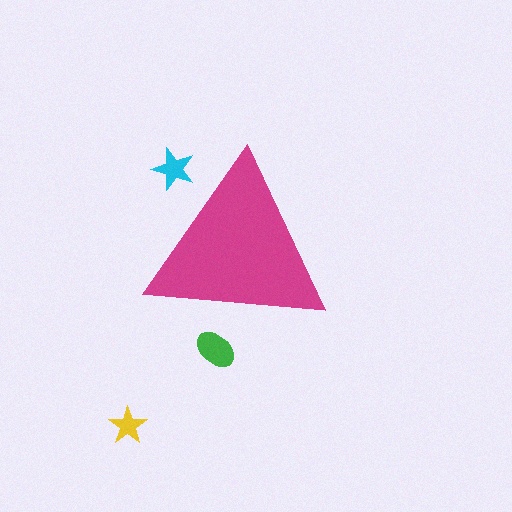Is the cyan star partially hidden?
Yes, the cyan star is partially hidden behind the magenta triangle.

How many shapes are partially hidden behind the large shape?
2 shapes are partially hidden.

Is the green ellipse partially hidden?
Yes, the green ellipse is partially hidden behind the magenta triangle.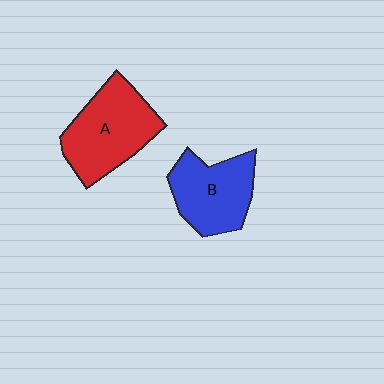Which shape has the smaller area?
Shape B (blue).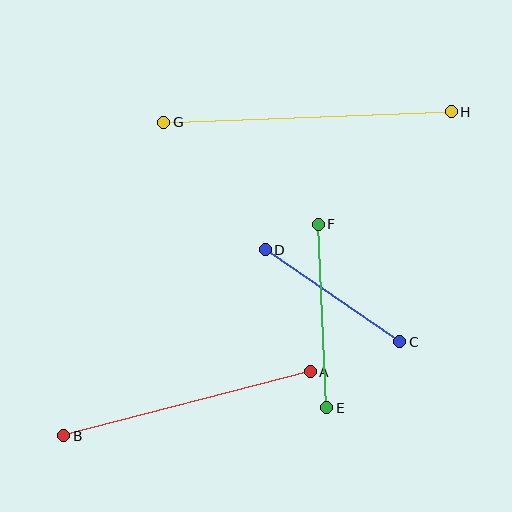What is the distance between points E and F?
The distance is approximately 184 pixels.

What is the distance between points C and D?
The distance is approximately 163 pixels.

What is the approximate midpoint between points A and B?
The midpoint is at approximately (187, 404) pixels.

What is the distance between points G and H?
The distance is approximately 287 pixels.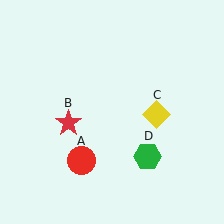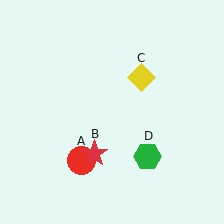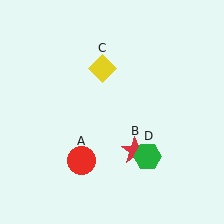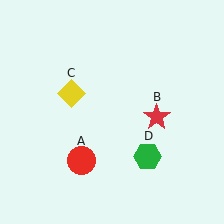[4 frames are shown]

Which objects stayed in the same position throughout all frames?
Red circle (object A) and green hexagon (object D) remained stationary.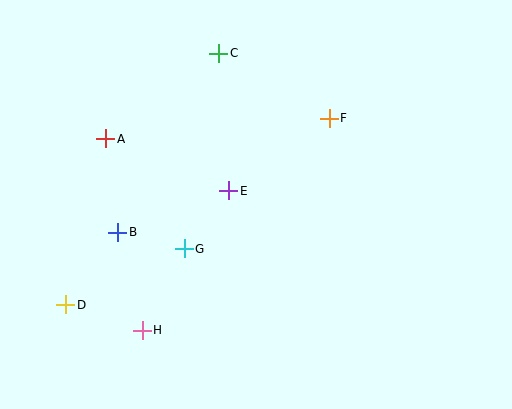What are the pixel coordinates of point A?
Point A is at (106, 139).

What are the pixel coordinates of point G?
Point G is at (184, 249).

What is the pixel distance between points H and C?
The distance between H and C is 287 pixels.